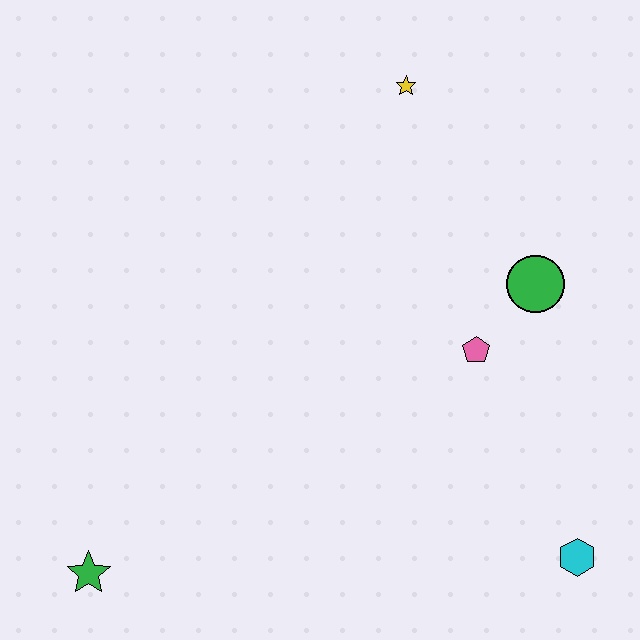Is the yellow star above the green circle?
Yes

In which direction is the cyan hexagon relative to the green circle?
The cyan hexagon is below the green circle.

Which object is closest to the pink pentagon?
The green circle is closest to the pink pentagon.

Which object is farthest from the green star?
The yellow star is farthest from the green star.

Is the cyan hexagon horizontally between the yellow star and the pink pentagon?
No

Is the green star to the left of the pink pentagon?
Yes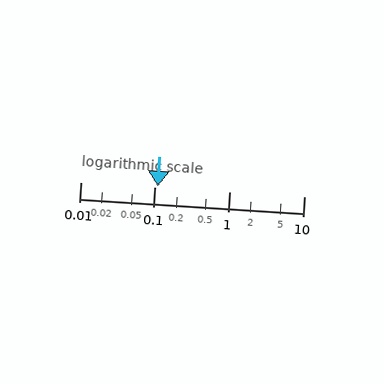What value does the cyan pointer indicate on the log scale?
The pointer indicates approximately 0.11.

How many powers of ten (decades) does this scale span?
The scale spans 3 decades, from 0.01 to 10.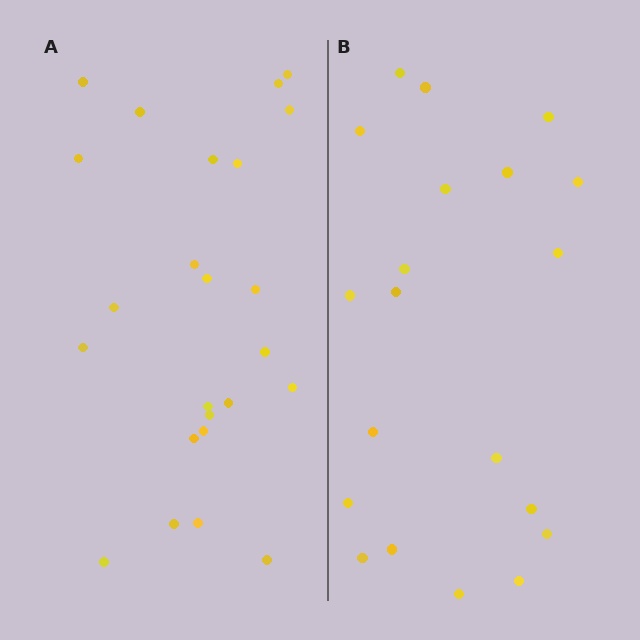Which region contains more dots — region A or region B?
Region A (the left region) has more dots.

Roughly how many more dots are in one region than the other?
Region A has about 4 more dots than region B.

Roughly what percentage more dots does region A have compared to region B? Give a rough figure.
About 20% more.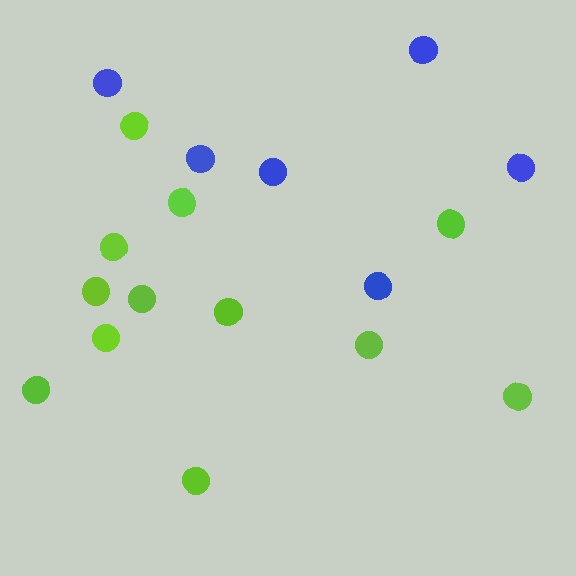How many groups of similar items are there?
There are 2 groups: one group of lime circles (12) and one group of blue circles (6).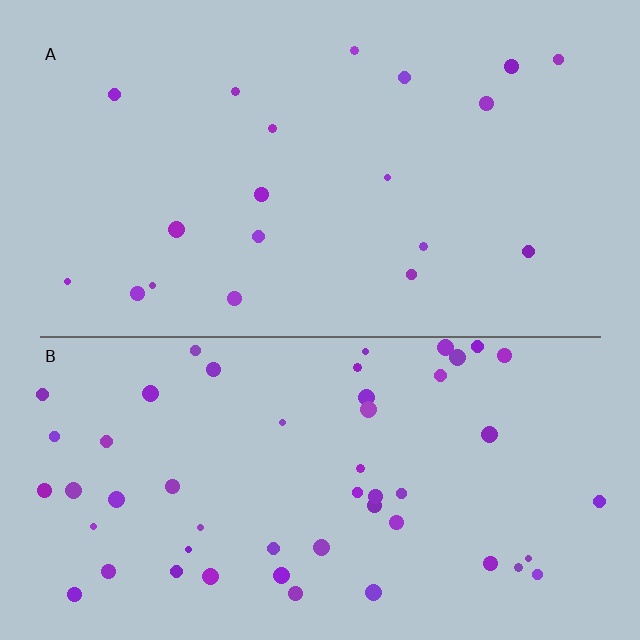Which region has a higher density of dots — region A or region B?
B (the bottom).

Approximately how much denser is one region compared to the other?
Approximately 2.6× — region B over region A.